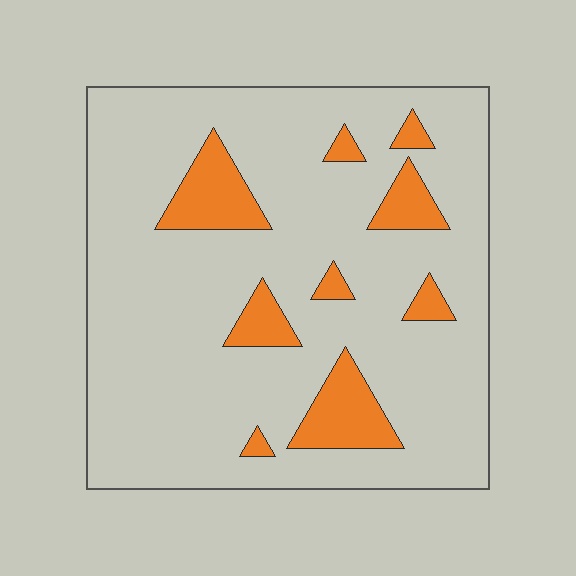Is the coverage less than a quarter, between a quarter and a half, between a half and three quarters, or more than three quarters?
Less than a quarter.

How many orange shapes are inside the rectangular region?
9.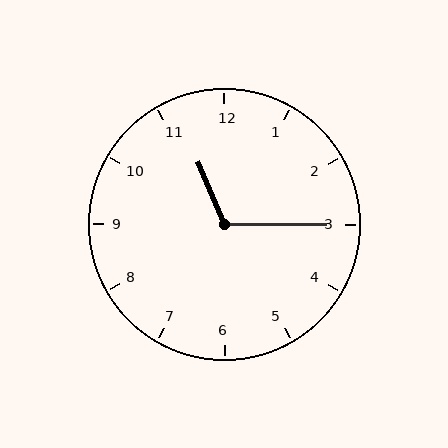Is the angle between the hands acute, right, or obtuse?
It is obtuse.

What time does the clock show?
11:15.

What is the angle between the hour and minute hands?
Approximately 112 degrees.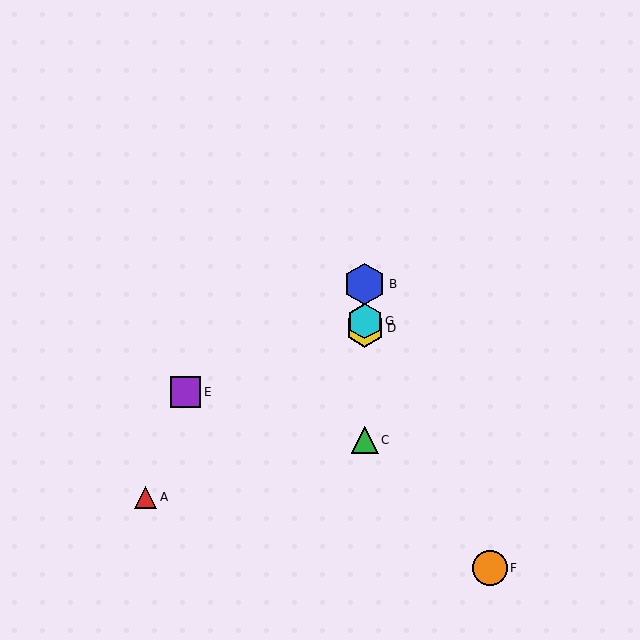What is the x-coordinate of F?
Object F is at x≈490.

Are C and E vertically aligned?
No, C is at x≈365 and E is at x≈185.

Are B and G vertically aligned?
Yes, both are at x≈365.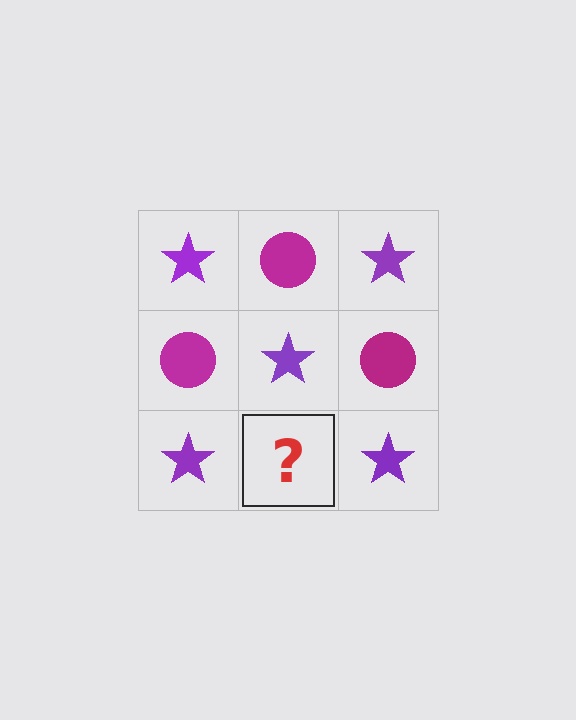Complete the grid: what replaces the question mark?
The question mark should be replaced with a magenta circle.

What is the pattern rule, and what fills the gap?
The rule is that it alternates purple star and magenta circle in a checkerboard pattern. The gap should be filled with a magenta circle.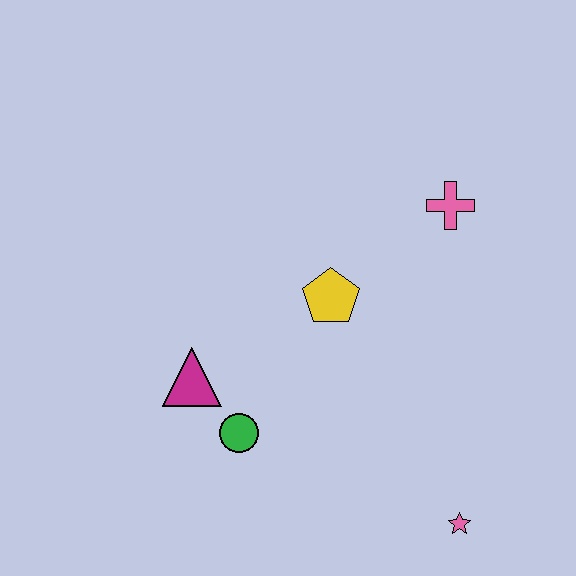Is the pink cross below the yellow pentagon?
No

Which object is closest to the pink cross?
The yellow pentagon is closest to the pink cross.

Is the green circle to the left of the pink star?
Yes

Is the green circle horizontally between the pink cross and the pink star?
No